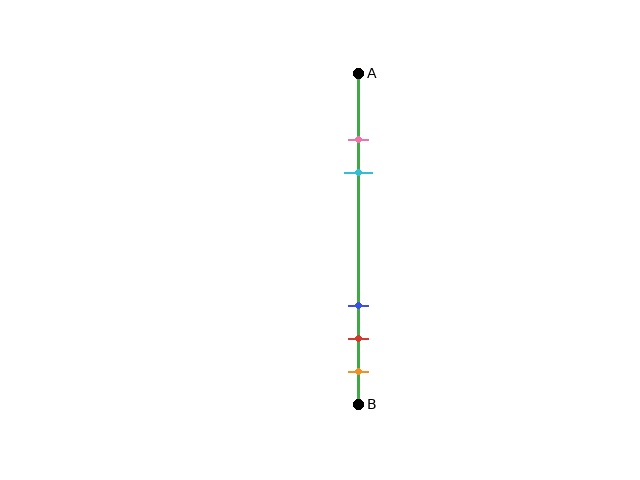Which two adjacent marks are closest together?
The pink and cyan marks are the closest adjacent pair.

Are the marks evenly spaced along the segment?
No, the marks are not evenly spaced.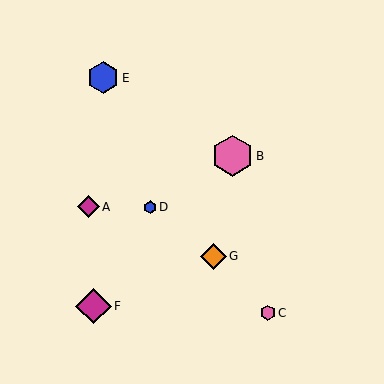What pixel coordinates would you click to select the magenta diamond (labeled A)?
Click at (88, 207) to select the magenta diamond A.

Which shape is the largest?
The pink hexagon (labeled B) is the largest.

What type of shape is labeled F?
Shape F is a magenta diamond.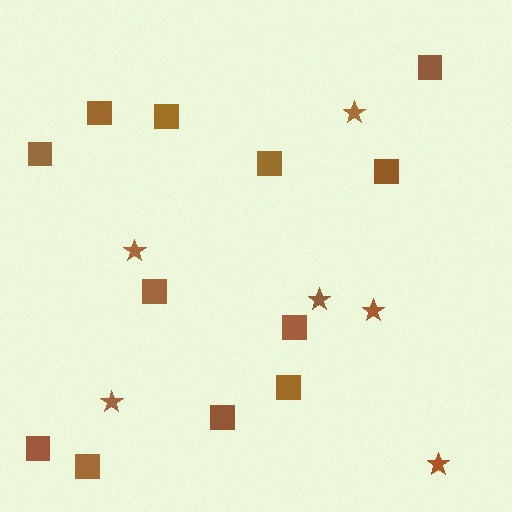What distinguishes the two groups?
There are 2 groups: one group of stars (6) and one group of squares (12).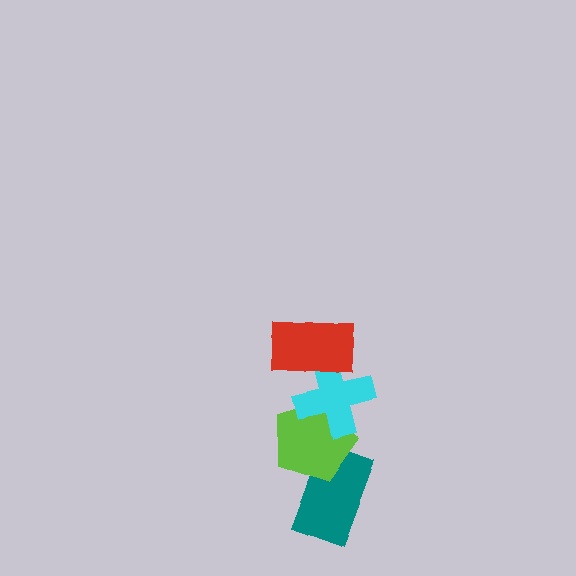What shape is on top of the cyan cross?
The red rectangle is on top of the cyan cross.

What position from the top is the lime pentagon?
The lime pentagon is 3rd from the top.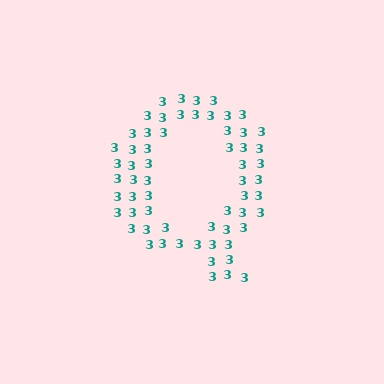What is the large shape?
The large shape is the letter Q.